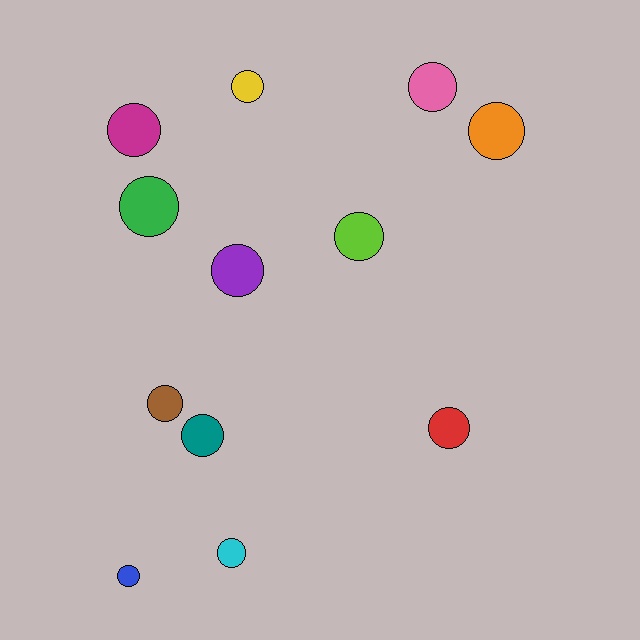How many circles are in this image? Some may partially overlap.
There are 12 circles.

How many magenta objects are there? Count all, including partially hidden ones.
There is 1 magenta object.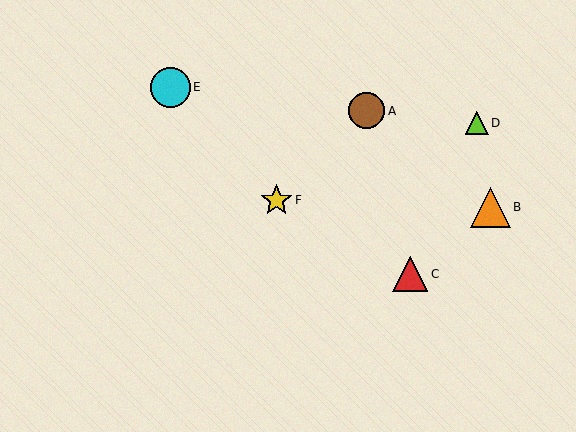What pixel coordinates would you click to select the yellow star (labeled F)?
Click at (277, 200) to select the yellow star F.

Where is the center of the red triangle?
The center of the red triangle is at (410, 274).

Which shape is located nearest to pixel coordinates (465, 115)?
The lime triangle (labeled D) at (477, 123) is nearest to that location.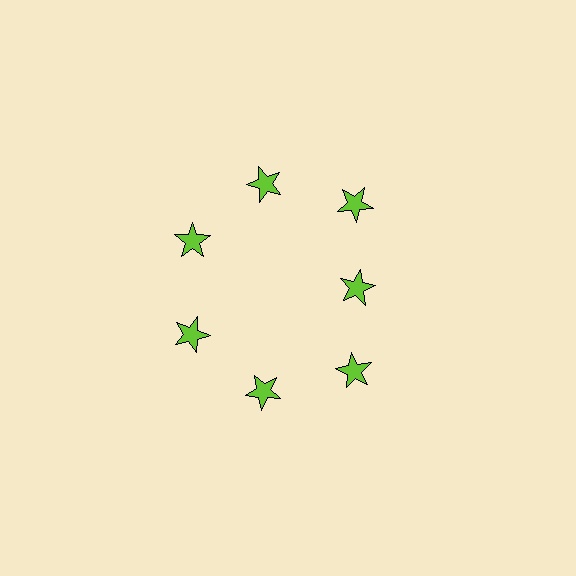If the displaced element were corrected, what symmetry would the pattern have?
It would have 7-fold rotational symmetry — the pattern would map onto itself every 51 degrees.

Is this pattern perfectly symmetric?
No. The 7 lime stars are arranged in a ring, but one element near the 3 o'clock position is pulled inward toward the center, breaking the 7-fold rotational symmetry.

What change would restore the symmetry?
The symmetry would be restored by moving it outward, back onto the ring so that all 7 stars sit at equal angles and equal distance from the center.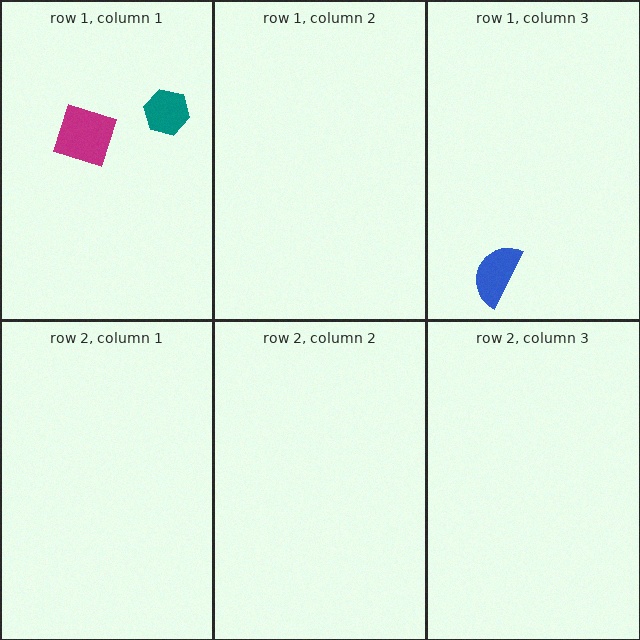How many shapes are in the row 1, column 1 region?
2.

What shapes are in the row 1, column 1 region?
The magenta diamond, the teal hexagon.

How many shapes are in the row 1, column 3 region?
1.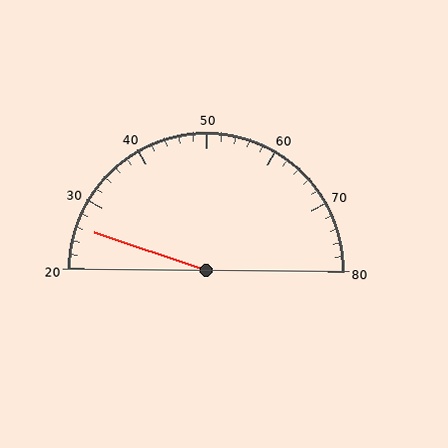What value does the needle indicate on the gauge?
The needle indicates approximately 26.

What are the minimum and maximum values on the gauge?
The gauge ranges from 20 to 80.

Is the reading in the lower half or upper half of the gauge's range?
The reading is in the lower half of the range (20 to 80).